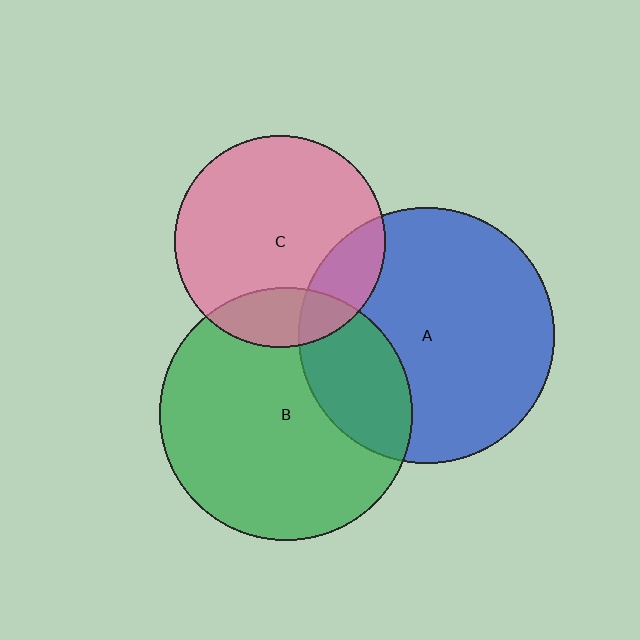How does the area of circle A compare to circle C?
Approximately 1.5 times.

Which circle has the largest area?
Circle A (blue).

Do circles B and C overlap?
Yes.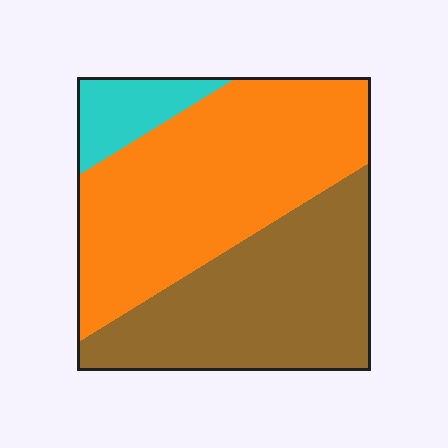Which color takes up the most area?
Orange, at roughly 50%.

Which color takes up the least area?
Cyan, at roughly 10%.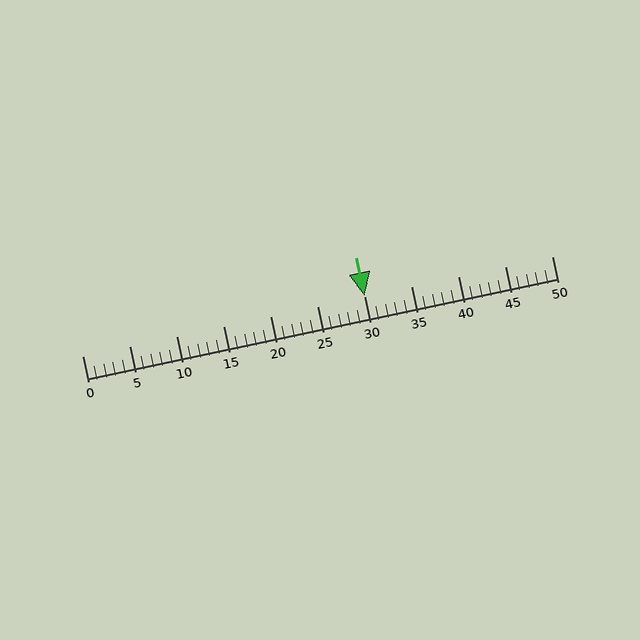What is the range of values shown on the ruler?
The ruler shows values from 0 to 50.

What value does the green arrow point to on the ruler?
The green arrow points to approximately 30.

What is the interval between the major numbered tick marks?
The major tick marks are spaced 5 units apart.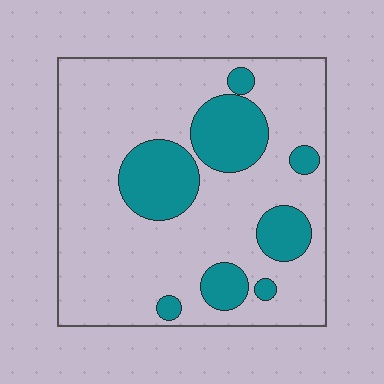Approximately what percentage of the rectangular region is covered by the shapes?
Approximately 25%.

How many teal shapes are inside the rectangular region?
8.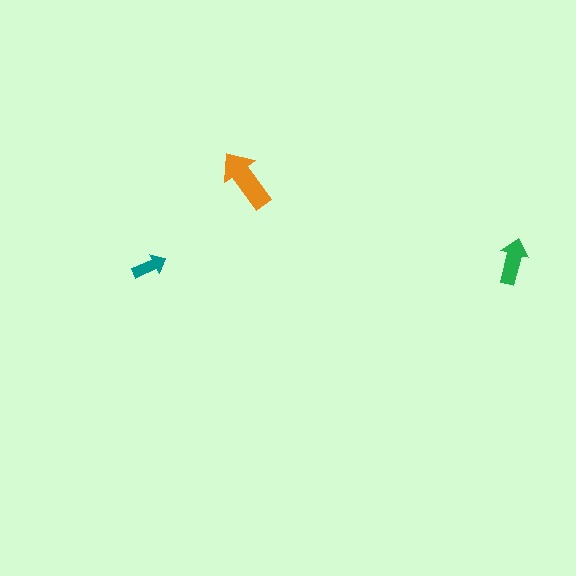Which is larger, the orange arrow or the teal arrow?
The orange one.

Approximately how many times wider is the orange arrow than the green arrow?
About 1.5 times wider.